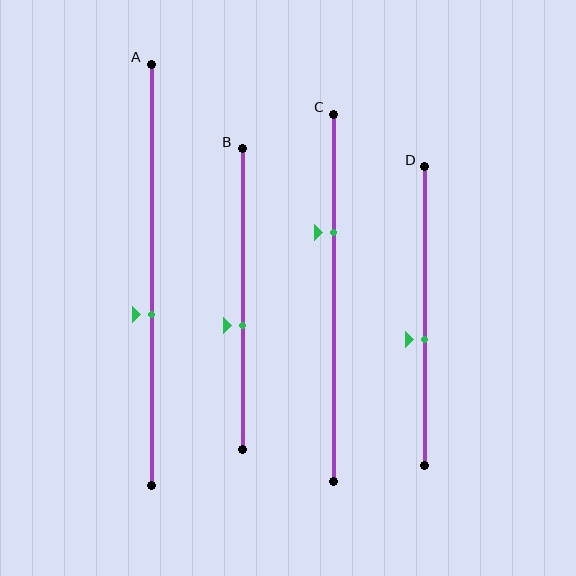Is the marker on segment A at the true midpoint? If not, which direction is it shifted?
No, the marker on segment A is shifted downward by about 9% of the segment length.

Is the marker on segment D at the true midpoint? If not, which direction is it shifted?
No, the marker on segment D is shifted downward by about 8% of the segment length.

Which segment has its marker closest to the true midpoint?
Segment D has its marker closest to the true midpoint.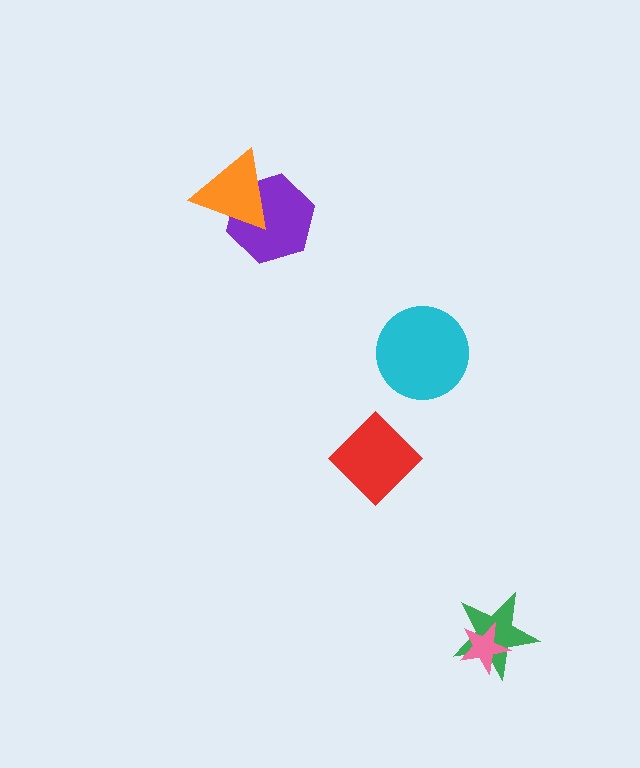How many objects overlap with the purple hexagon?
1 object overlaps with the purple hexagon.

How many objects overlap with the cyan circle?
0 objects overlap with the cyan circle.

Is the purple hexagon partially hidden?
Yes, it is partially covered by another shape.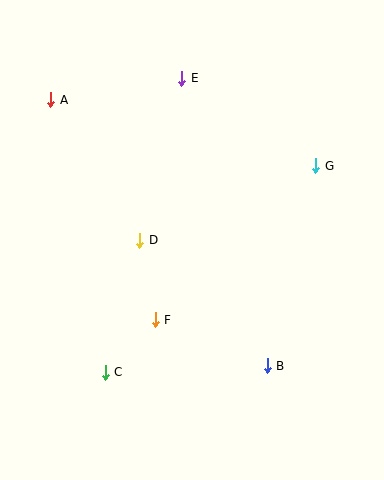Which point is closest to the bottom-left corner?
Point C is closest to the bottom-left corner.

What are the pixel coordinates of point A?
Point A is at (51, 100).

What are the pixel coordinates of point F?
Point F is at (155, 320).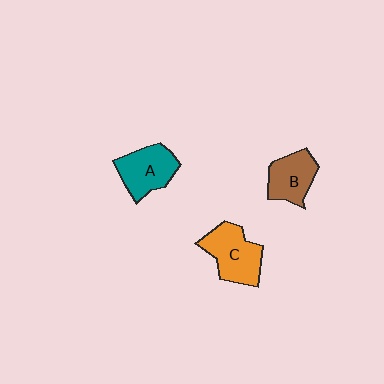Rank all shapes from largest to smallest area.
From largest to smallest: C (orange), A (teal), B (brown).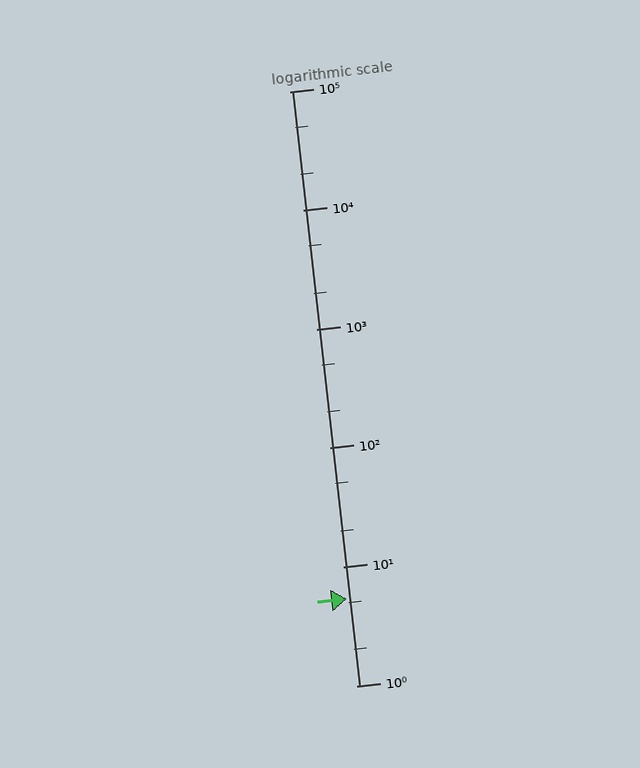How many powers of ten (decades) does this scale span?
The scale spans 5 decades, from 1 to 100000.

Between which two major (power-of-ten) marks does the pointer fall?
The pointer is between 1 and 10.